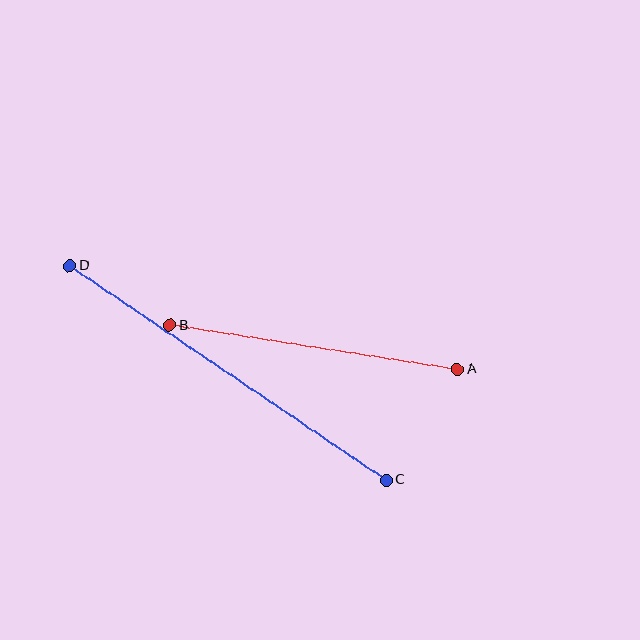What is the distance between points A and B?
The distance is approximately 291 pixels.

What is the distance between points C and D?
The distance is approximately 383 pixels.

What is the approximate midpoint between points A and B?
The midpoint is at approximately (313, 348) pixels.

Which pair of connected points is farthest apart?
Points C and D are farthest apart.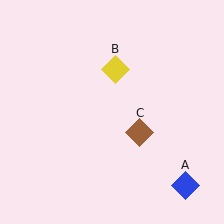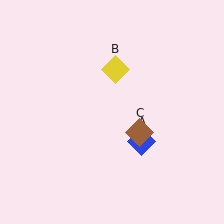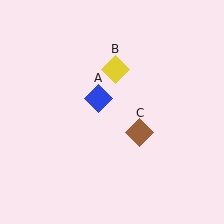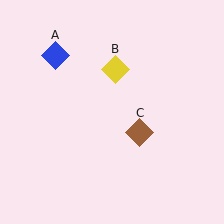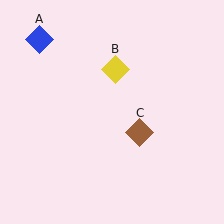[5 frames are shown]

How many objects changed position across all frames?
1 object changed position: blue diamond (object A).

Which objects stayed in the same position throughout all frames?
Yellow diamond (object B) and brown diamond (object C) remained stationary.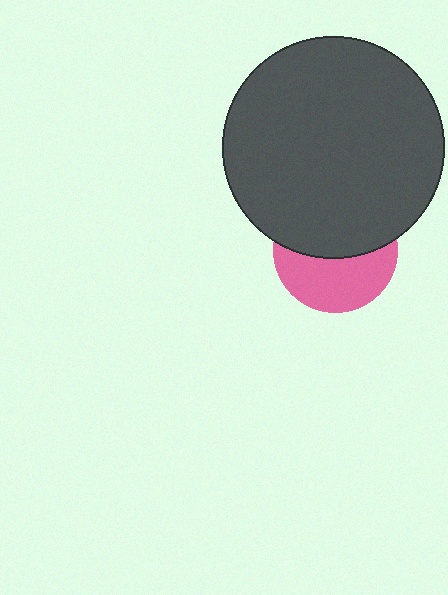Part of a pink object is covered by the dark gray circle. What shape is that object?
It is a circle.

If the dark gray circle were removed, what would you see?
You would see the complete pink circle.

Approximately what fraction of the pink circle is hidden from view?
Roughly 53% of the pink circle is hidden behind the dark gray circle.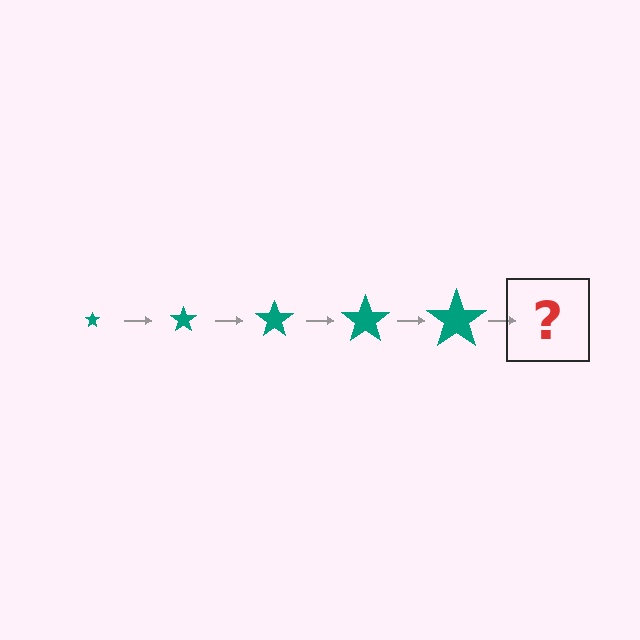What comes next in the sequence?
The next element should be a teal star, larger than the previous one.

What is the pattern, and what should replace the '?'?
The pattern is that the star gets progressively larger each step. The '?' should be a teal star, larger than the previous one.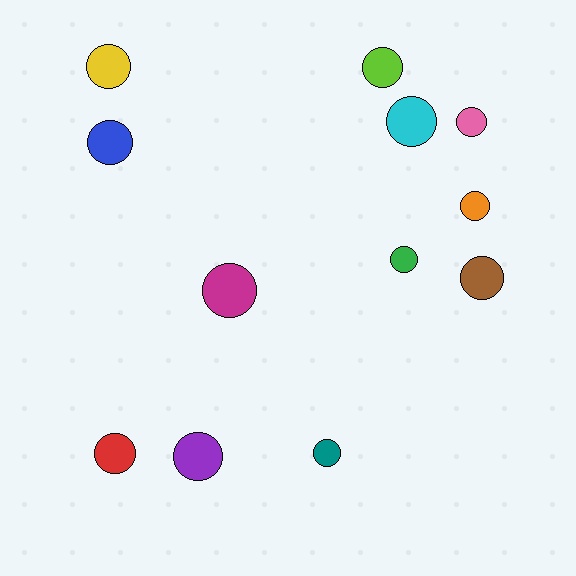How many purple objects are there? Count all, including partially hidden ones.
There is 1 purple object.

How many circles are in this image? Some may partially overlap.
There are 12 circles.